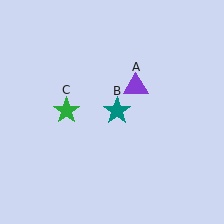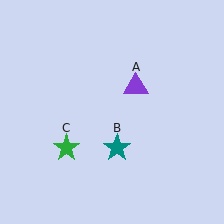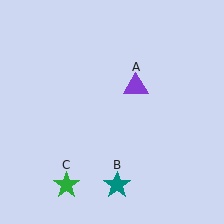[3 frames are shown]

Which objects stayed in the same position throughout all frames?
Purple triangle (object A) remained stationary.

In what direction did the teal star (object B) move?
The teal star (object B) moved down.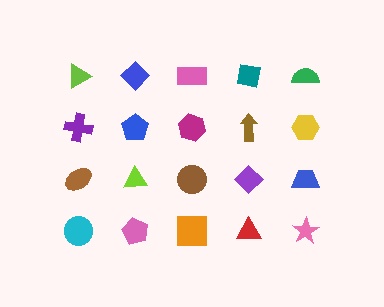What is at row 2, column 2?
A blue pentagon.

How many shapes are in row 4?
5 shapes.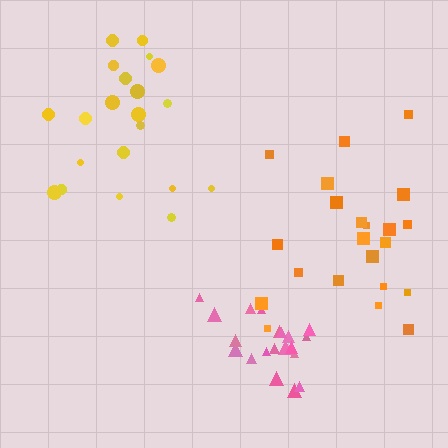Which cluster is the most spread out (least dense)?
Orange.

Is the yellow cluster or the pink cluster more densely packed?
Pink.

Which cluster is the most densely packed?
Pink.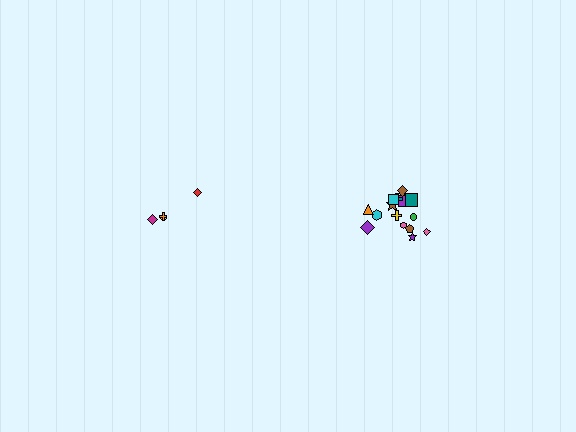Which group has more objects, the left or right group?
The right group.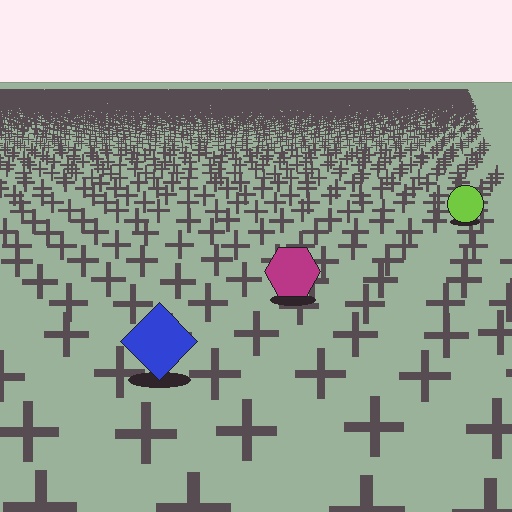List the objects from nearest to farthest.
From nearest to farthest: the blue diamond, the magenta hexagon, the lime circle.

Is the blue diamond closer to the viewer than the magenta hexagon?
Yes. The blue diamond is closer — you can tell from the texture gradient: the ground texture is coarser near it.